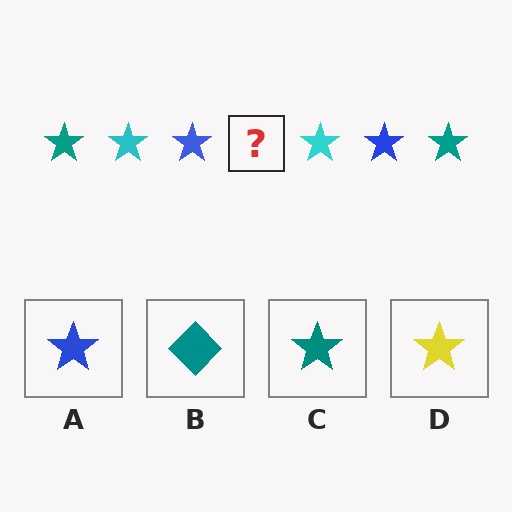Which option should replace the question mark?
Option C.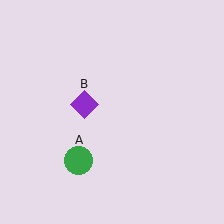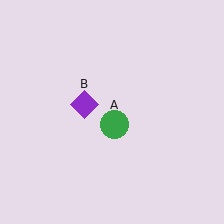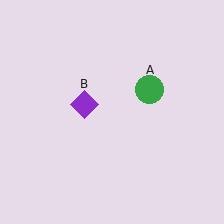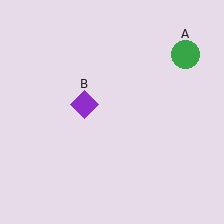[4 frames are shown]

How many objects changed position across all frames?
1 object changed position: green circle (object A).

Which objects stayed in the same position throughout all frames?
Purple diamond (object B) remained stationary.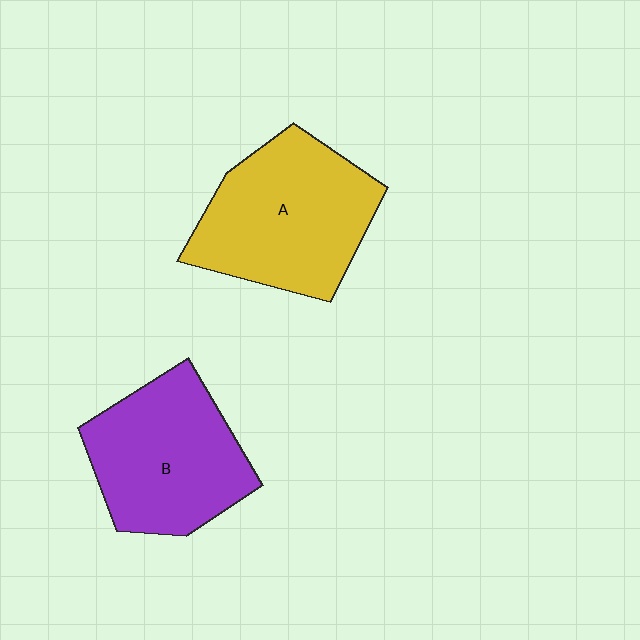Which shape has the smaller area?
Shape B (purple).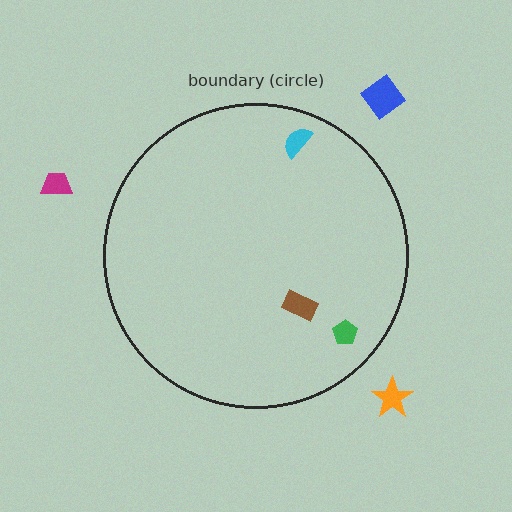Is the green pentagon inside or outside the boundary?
Inside.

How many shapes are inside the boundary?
3 inside, 3 outside.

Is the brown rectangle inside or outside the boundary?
Inside.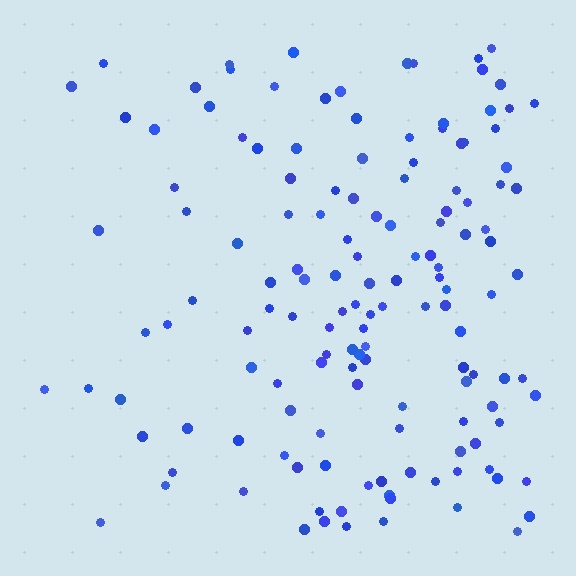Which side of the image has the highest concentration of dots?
The right.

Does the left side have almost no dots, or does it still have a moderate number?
Still a moderate number, just noticeably fewer than the right.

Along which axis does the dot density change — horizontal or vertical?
Horizontal.